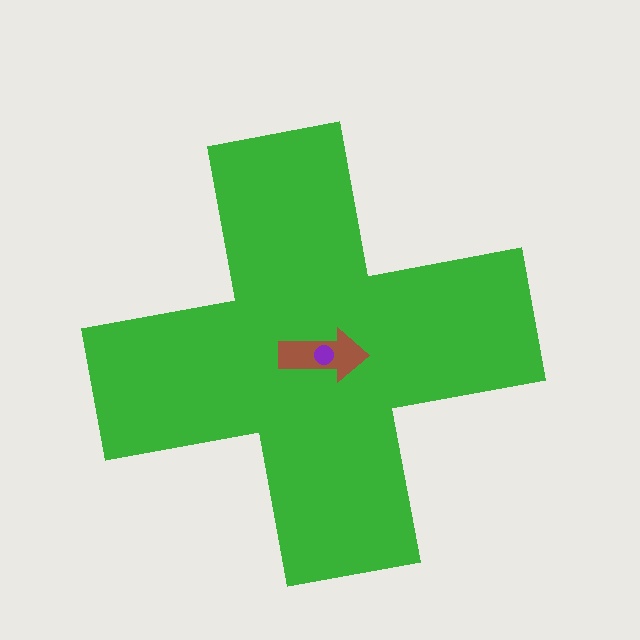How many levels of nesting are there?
3.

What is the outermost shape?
The green cross.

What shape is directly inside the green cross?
The brown arrow.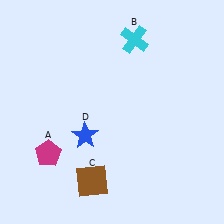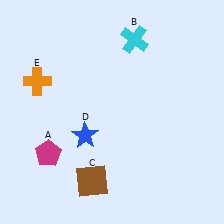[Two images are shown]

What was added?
An orange cross (E) was added in Image 2.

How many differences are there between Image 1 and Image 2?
There is 1 difference between the two images.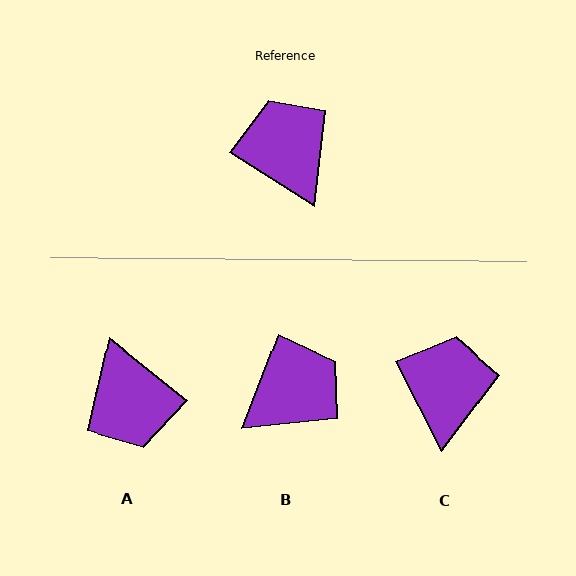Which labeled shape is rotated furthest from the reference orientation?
A, about 174 degrees away.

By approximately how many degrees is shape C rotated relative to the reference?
Approximately 31 degrees clockwise.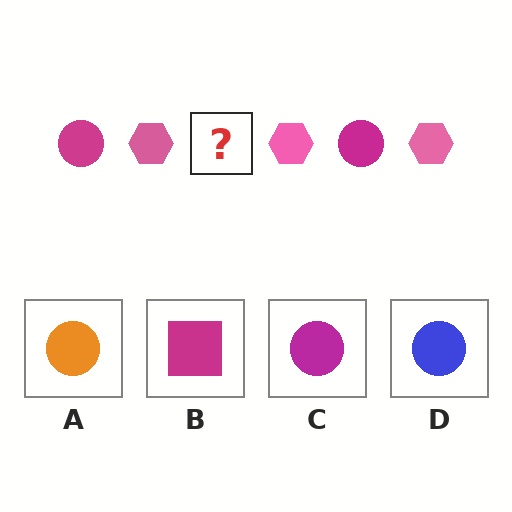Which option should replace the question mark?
Option C.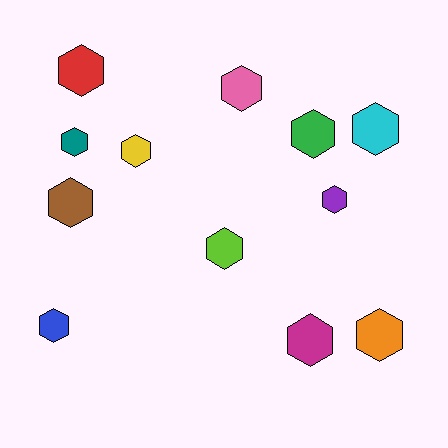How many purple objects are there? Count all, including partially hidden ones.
There is 1 purple object.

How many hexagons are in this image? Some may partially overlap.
There are 12 hexagons.